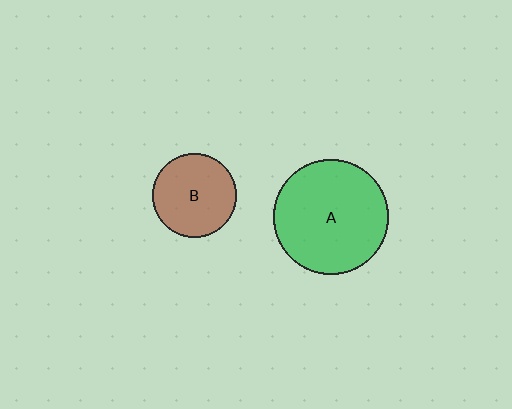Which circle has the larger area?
Circle A (green).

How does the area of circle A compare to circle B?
Approximately 1.9 times.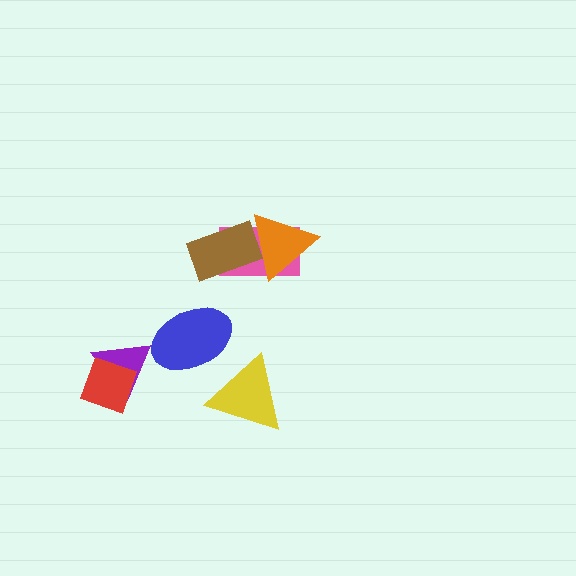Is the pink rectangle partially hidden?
Yes, it is partially covered by another shape.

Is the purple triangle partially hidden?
Yes, it is partially covered by another shape.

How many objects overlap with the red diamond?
1 object overlaps with the red diamond.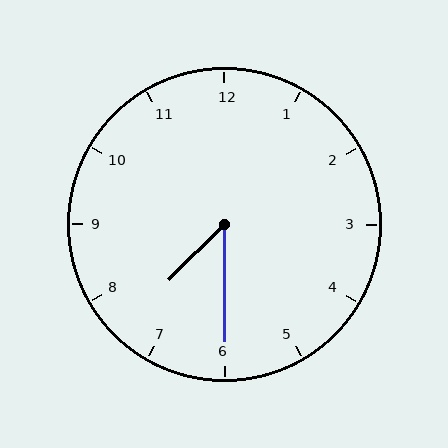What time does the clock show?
7:30.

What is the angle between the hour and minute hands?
Approximately 45 degrees.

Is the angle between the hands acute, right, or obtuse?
It is acute.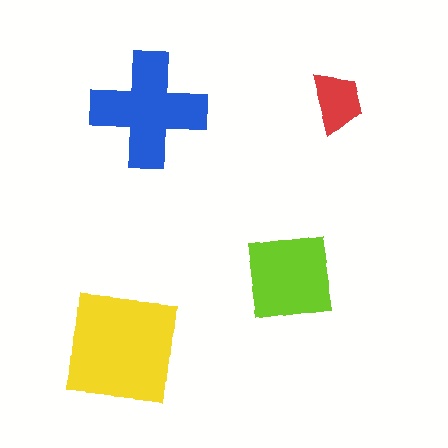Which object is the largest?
The yellow square.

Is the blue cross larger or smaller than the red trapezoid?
Larger.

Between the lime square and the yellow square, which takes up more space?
The yellow square.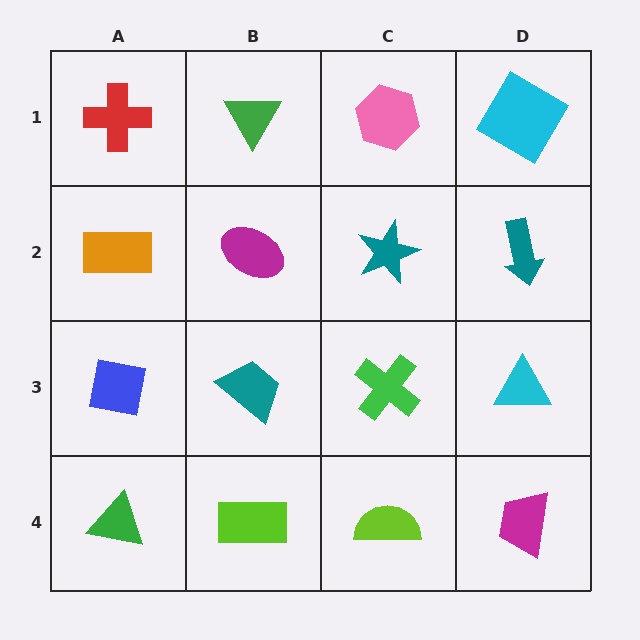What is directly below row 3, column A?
A green triangle.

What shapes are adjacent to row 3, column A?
An orange rectangle (row 2, column A), a green triangle (row 4, column A), a teal trapezoid (row 3, column B).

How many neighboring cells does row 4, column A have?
2.